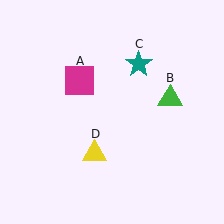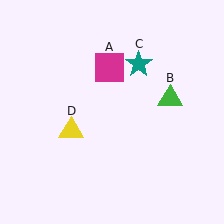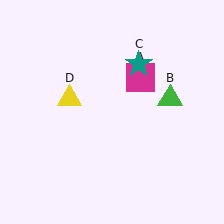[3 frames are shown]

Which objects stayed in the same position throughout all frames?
Green triangle (object B) and teal star (object C) remained stationary.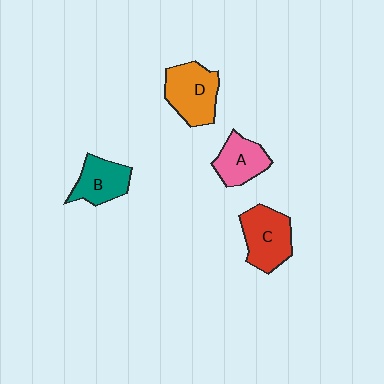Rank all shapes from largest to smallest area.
From largest to smallest: D (orange), C (red), B (teal), A (pink).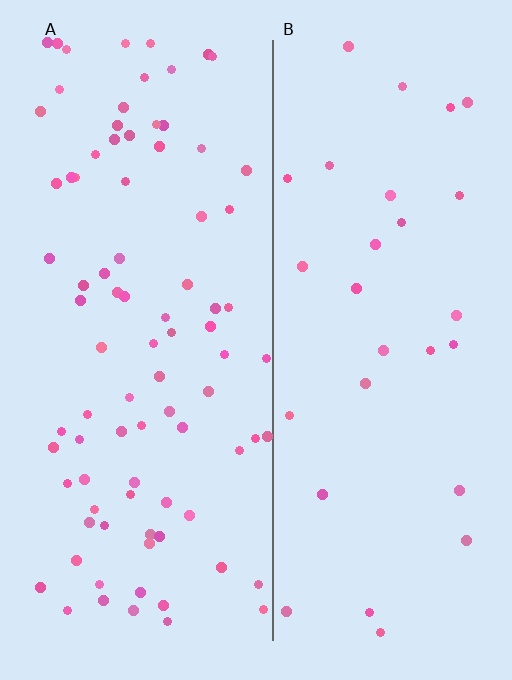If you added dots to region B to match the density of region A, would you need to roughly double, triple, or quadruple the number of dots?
Approximately triple.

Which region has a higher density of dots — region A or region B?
A (the left).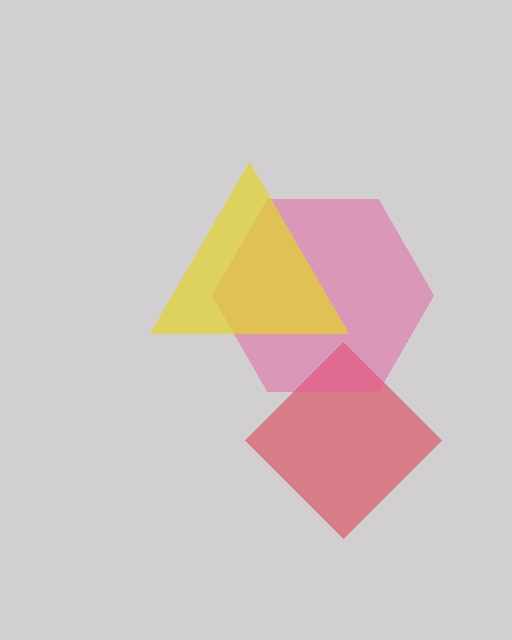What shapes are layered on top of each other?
The layered shapes are: a red diamond, a pink hexagon, a yellow triangle.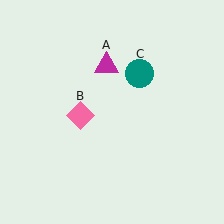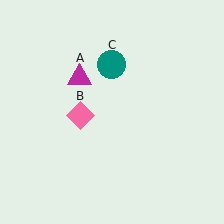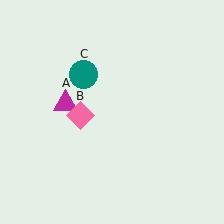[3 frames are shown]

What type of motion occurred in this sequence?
The magenta triangle (object A), teal circle (object C) rotated counterclockwise around the center of the scene.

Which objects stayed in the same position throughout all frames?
Pink diamond (object B) remained stationary.